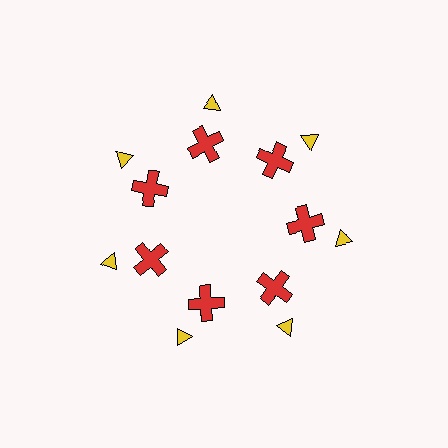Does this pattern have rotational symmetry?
Yes, this pattern has 7-fold rotational symmetry. It looks the same after rotating 51 degrees around the center.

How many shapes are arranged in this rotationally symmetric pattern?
There are 14 shapes, arranged in 7 groups of 2.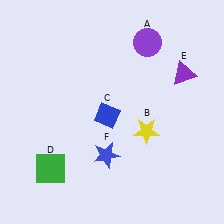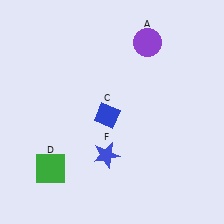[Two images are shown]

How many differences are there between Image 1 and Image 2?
There are 2 differences between the two images.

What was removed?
The yellow star (B), the purple triangle (E) were removed in Image 2.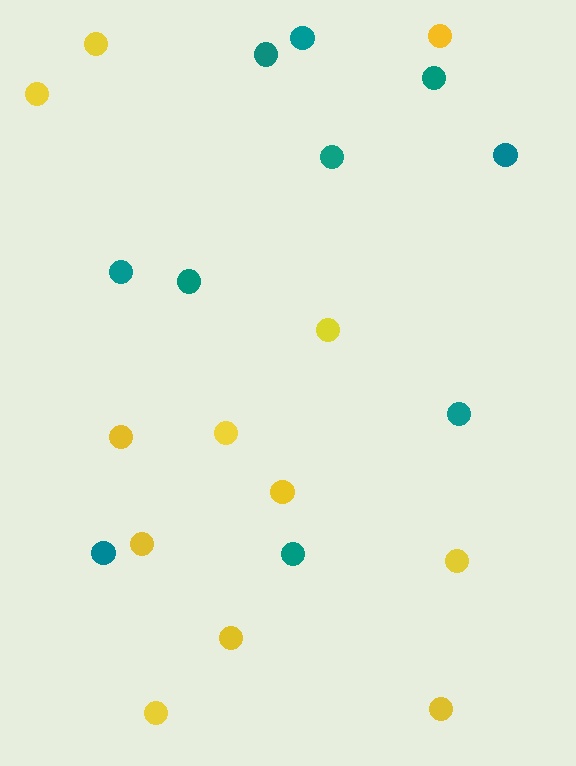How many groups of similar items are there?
There are 2 groups: one group of yellow circles (12) and one group of teal circles (10).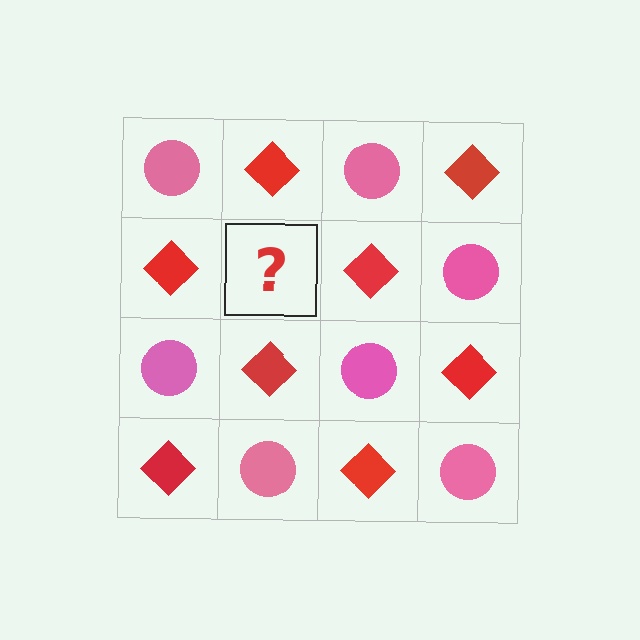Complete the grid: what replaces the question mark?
The question mark should be replaced with a pink circle.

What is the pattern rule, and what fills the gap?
The rule is that it alternates pink circle and red diamond in a checkerboard pattern. The gap should be filled with a pink circle.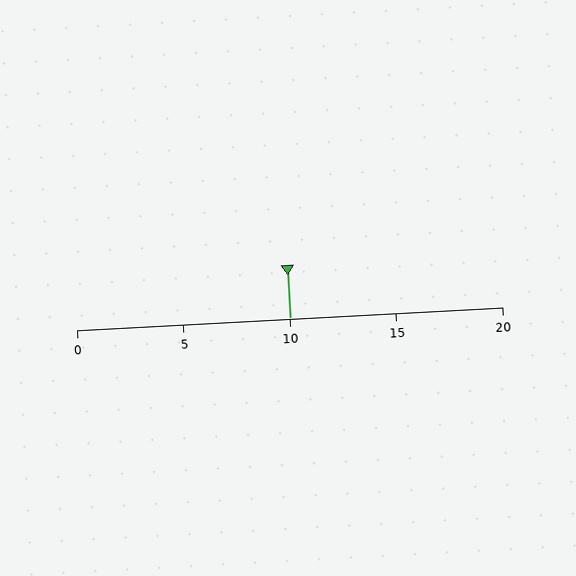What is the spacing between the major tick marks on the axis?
The major ticks are spaced 5 apart.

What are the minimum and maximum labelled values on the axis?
The axis runs from 0 to 20.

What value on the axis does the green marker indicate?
The marker indicates approximately 10.